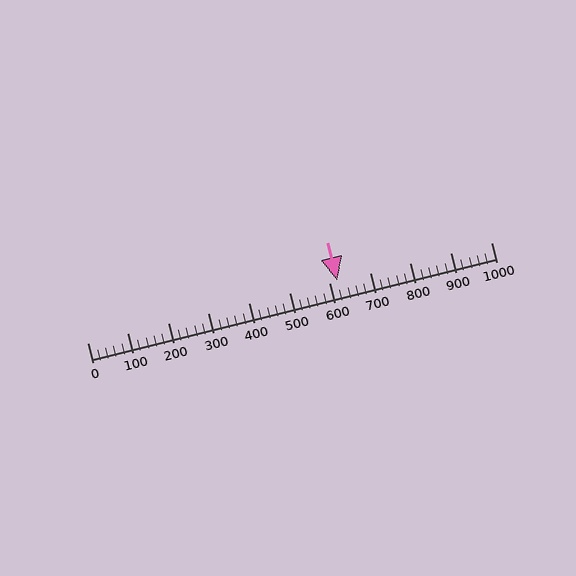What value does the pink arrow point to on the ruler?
The pink arrow points to approximately 620.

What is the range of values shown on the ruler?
The ruler shows values from 0 to 1000.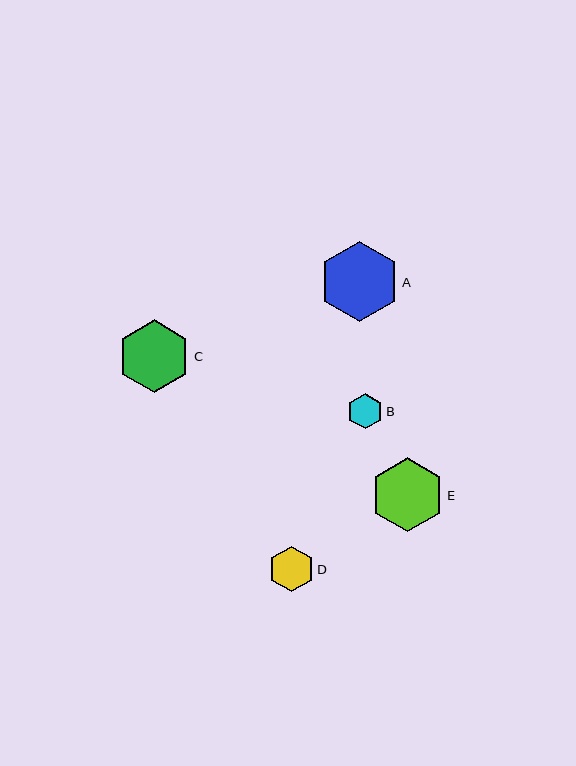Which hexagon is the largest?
Hexagon A is the largest with a size of approximately 81 pixels.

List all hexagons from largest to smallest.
From largest to smallest: A, E, C, D, B.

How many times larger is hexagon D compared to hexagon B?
Hexagon D is approximately 1.3 times the size of hexagon B.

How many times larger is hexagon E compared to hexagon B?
Hexagon E is approximately 2.1 times the size of hexagon B.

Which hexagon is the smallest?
Hexagon B is the smallest with a size of approximately 35 pixels.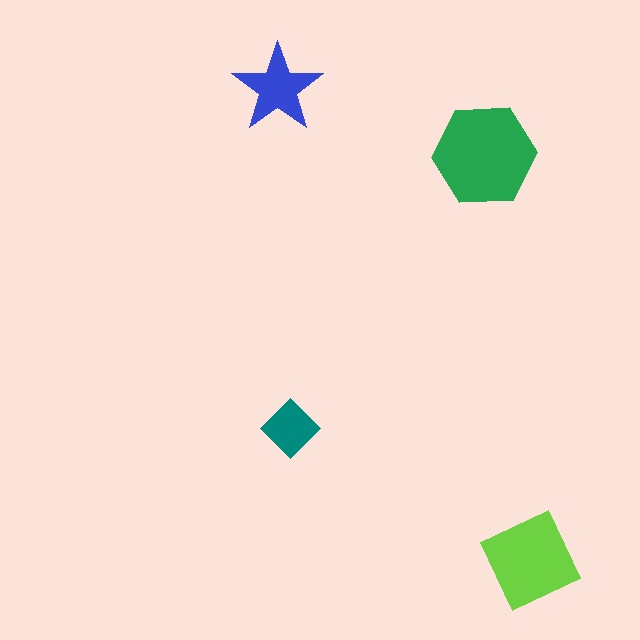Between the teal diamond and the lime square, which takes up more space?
The lime square.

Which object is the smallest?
The teal diamond.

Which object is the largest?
The green hexagon.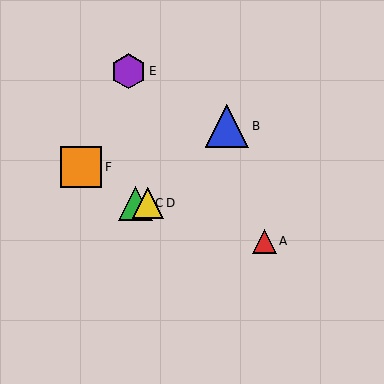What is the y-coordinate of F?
Object F is at y≈167.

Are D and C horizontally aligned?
Yes, both are at y≈203.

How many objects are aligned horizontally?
2 objects (C, D) are aligned horizontally.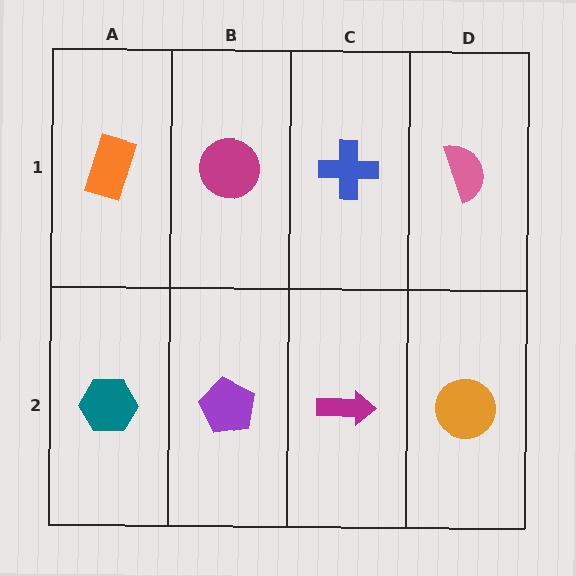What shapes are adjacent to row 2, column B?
A magenta circle (row 1, column B), a teal hexagon (row 2, column A), a magenta arrow (row 2, column C).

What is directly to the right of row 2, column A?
A purple pentagon.